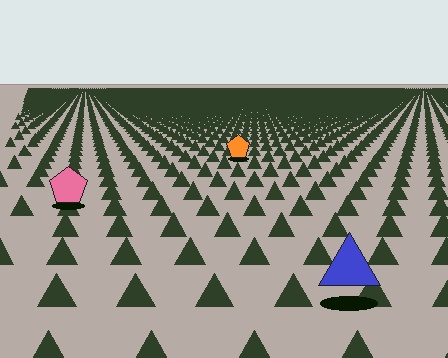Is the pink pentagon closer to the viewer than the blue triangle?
No. The blue triangle is closer — you can tell from the texture gradient: the ground texture is coarser near it.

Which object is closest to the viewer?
The blue triangle is closest. The texture marks near it are larger and more spread out.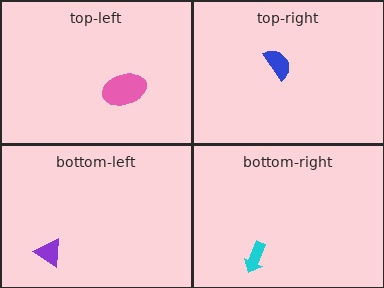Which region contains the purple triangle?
The bottom-left region.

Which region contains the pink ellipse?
The top-left region.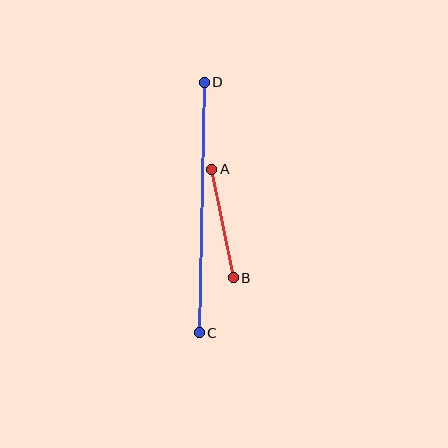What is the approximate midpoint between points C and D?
The midpoint is at approximately (202, 207) pixels.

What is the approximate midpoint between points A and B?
The midpoint is at approximately (223, 224) pixels.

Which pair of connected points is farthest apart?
Points C and D are farthest apart.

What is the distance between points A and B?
The distance is approximately 111 pixels.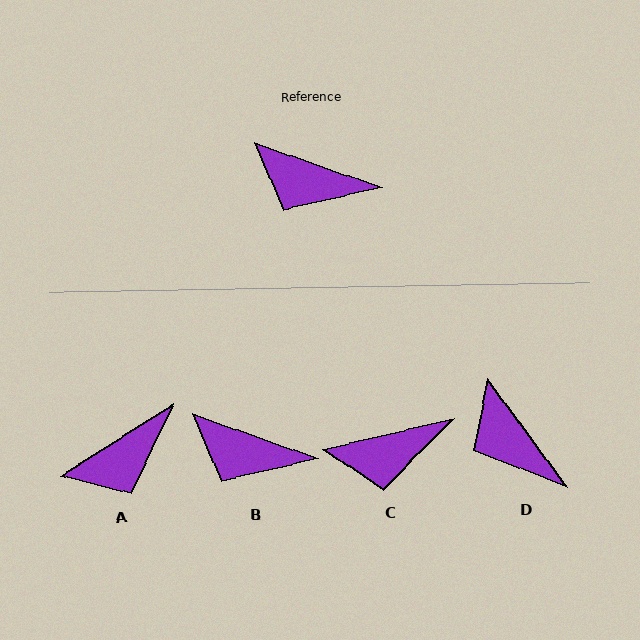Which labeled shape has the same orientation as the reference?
B.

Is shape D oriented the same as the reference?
No, it is off by about 34 degrees.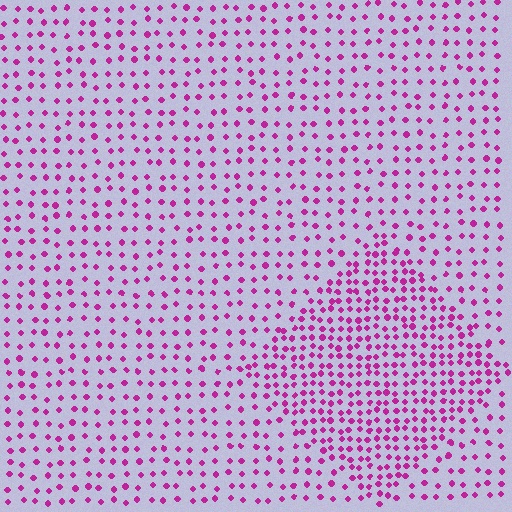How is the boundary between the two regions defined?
The boundary is defined by a change in element density (approximately 2.0x ratio). All elements are the same color, size, and shape.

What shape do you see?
I see a diamond.